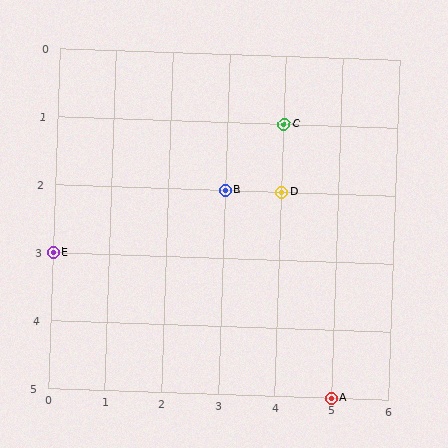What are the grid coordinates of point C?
Point C is at grid coordinates (4, 1).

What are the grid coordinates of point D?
Point D is at grid coordinates (4, 2).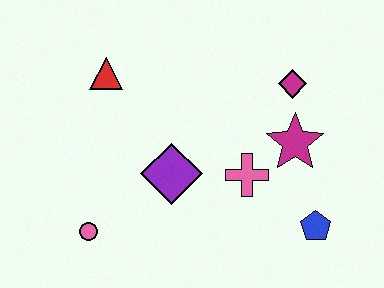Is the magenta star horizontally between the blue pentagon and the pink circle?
Yes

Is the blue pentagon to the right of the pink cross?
Yes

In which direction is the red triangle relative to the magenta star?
The red triangle is to the left of the magenta star.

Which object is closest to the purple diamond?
The pink cross is closest to the purple diamond.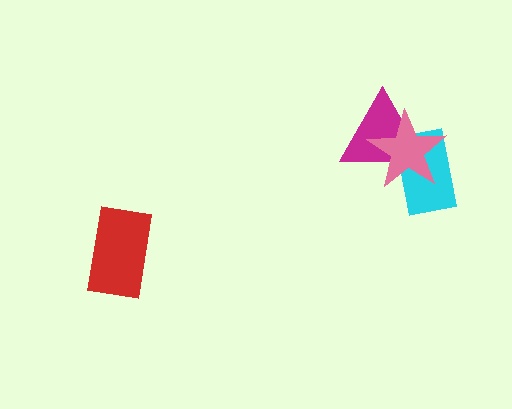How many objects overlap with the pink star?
2 objects overlap with the pink star.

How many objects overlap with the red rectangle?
0 objects overlap with the red rectangle.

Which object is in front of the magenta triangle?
The pink star is in front of the magenta triangle.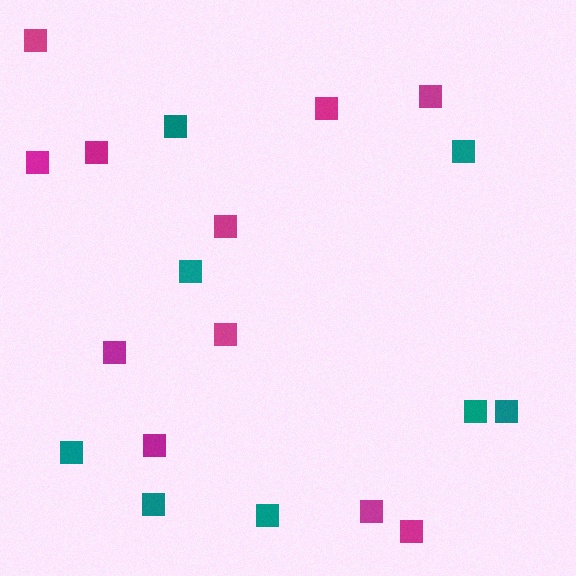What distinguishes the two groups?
There are 2 groups: one group of magenta squares (11) and one group of teal squares (8).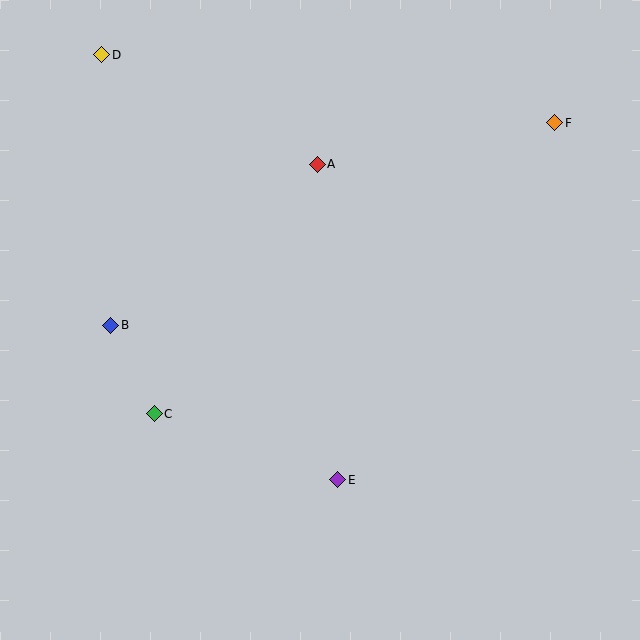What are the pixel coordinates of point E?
Point E is at (338, 480).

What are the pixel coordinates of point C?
Point C is at (154, 414).